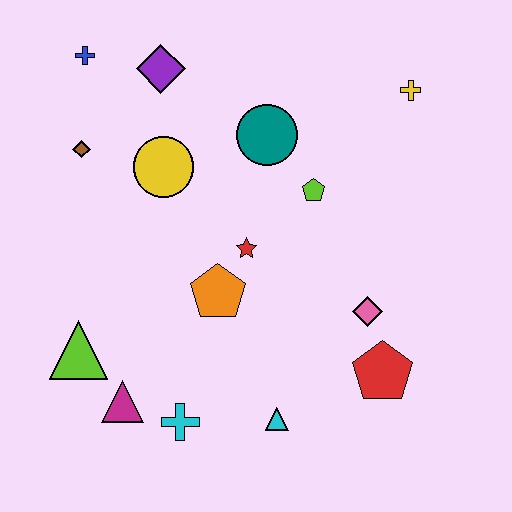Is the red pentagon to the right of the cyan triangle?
Yes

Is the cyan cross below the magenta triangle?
Yes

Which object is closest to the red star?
The orange pentagon is closest to the red star.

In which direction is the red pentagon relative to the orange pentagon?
The red pentagon is to the right of the orange pentagon.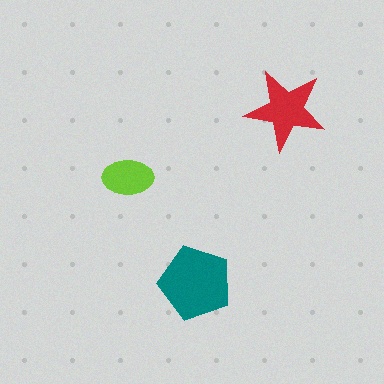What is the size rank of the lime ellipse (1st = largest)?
3rd.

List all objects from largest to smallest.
The teal pentagon, the red star, the lime ellipse.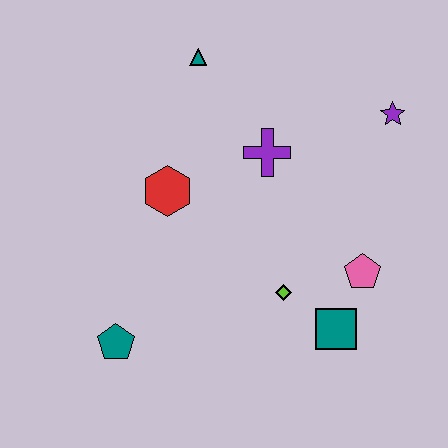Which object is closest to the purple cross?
The red hexagon is closest to the purple cross.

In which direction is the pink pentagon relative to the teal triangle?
The pink pentagon is below the teal triangle.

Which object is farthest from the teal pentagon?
The purple star is farthest from the teal pentagon.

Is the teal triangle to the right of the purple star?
No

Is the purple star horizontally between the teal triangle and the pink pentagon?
No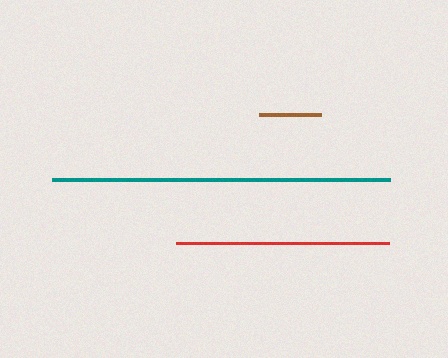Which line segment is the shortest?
The brown line is the shortest at approximately 61 pixels.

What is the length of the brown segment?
The brown segment is approximately 61 pixels long.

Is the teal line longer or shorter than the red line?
The teal line is longer than the red line.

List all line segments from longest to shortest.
From longest to shortest: teal, red, brown.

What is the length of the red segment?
The red segment is approximately 213 pixels long.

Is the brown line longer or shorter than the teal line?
The teal line is longer than the brown line.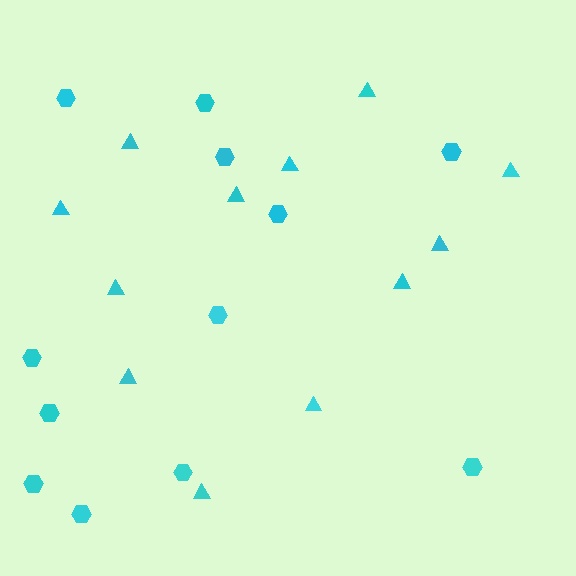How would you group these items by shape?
There are 2 groups: one group of triangles (12) and one group of hexagons (12).